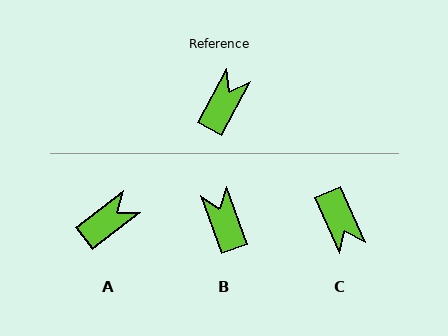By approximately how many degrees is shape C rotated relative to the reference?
Approximately 129 degrees clockwise.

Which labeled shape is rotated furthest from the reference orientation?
C, about 129 degrees away.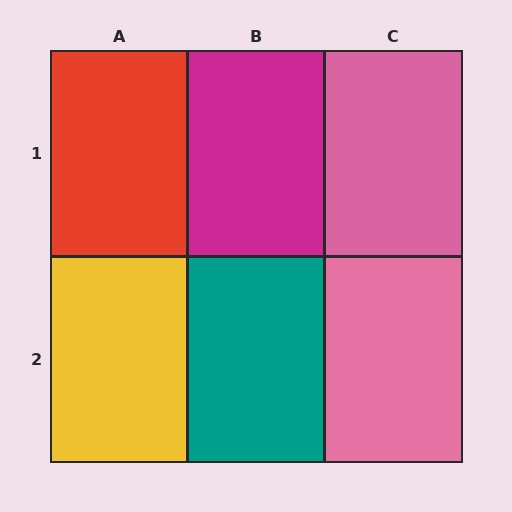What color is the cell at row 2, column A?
Yellow.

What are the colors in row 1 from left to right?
Red, magenta, pink.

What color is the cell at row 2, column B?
Teal.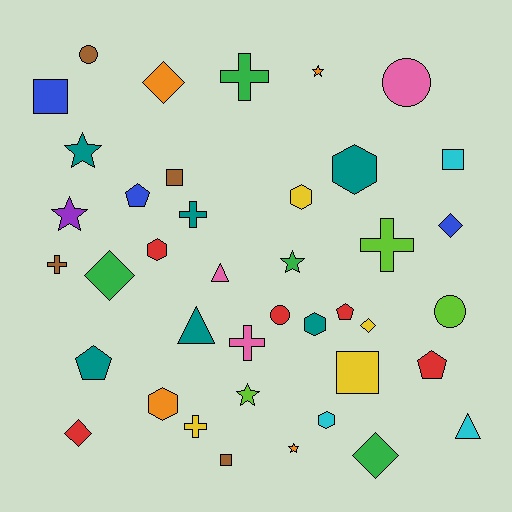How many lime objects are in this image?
There are 3 lime objects.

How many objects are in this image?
There are 40 objects.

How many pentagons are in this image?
There are 4 pentagons.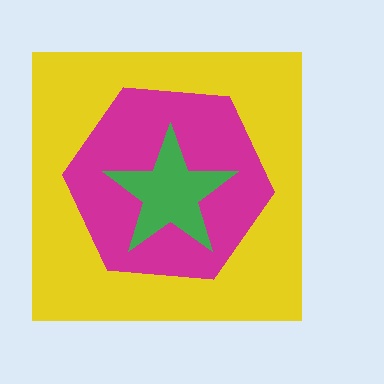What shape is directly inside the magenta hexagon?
The green star.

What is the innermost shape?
The green star.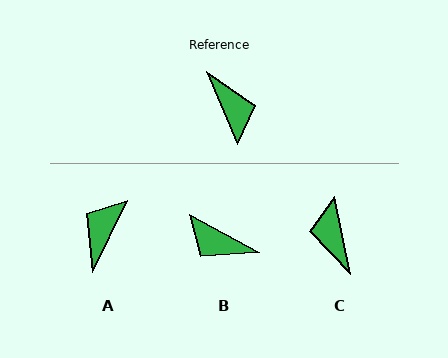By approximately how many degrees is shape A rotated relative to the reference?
Approximately 131 degrees counter-clockwise.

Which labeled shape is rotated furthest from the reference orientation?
C, about 168 degrees away.